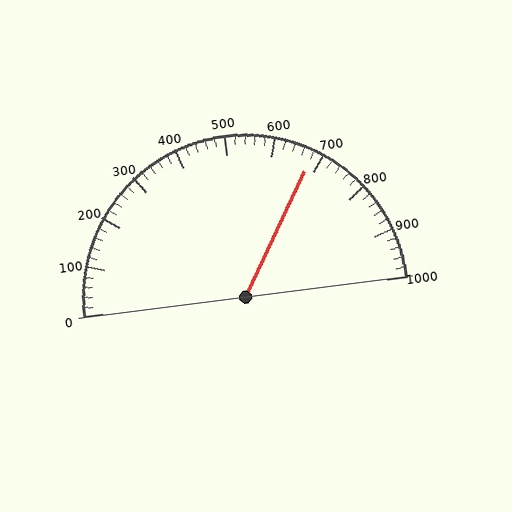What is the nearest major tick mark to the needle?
The nearest major tick mark is 700.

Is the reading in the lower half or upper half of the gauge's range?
The reading is in the upper half of the range (0 to 1000).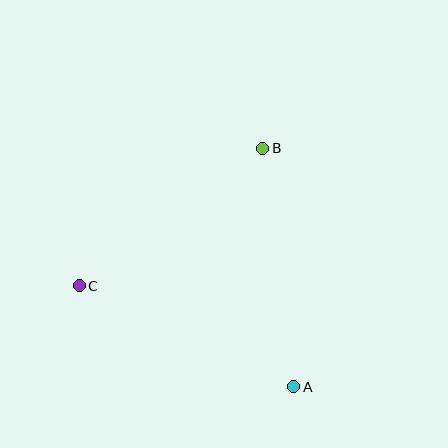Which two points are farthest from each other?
Points A and B are farthest from each other.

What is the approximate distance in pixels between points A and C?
The distance between A and C is approximately 237 pixels.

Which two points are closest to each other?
Points B and C are closest to each other.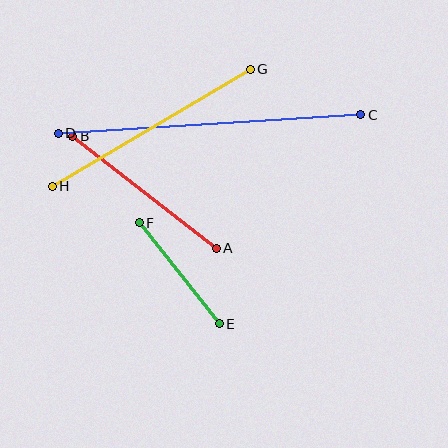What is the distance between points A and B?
The distance is approximately 182 pixels.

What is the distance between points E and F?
The distance is approximately 128 pixels.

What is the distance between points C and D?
The distance is approximately 303 pixels.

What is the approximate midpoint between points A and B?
The midpoint is at approximately (145, 192) pixels.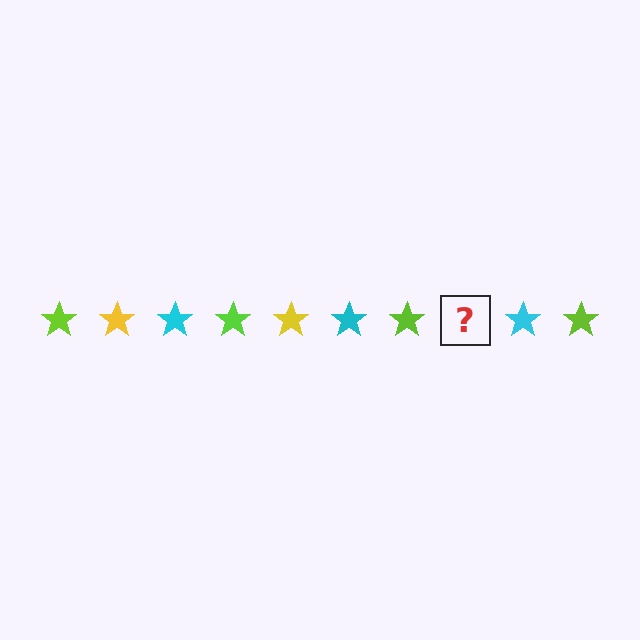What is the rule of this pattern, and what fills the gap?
The rule is that the pattern cycles through lime, yellow, cyan stars. The gap should be filled with a yellow star.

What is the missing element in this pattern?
The missing element is a yellow star.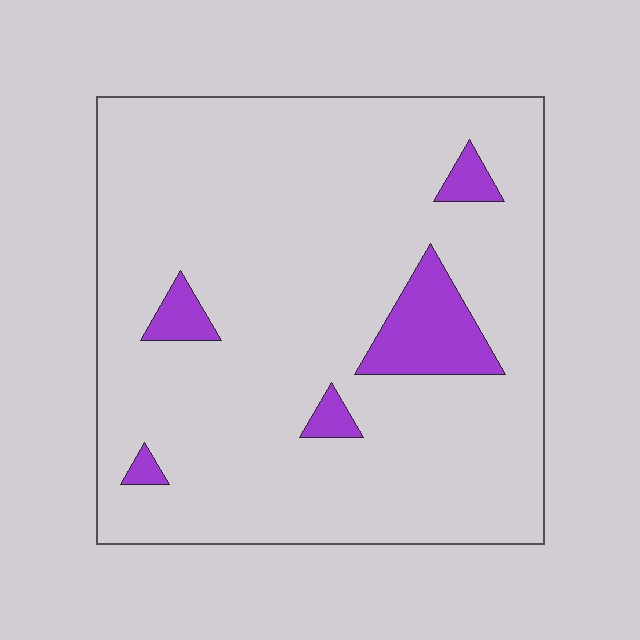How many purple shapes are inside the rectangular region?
5.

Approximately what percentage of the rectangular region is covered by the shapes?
Approximately 10%.